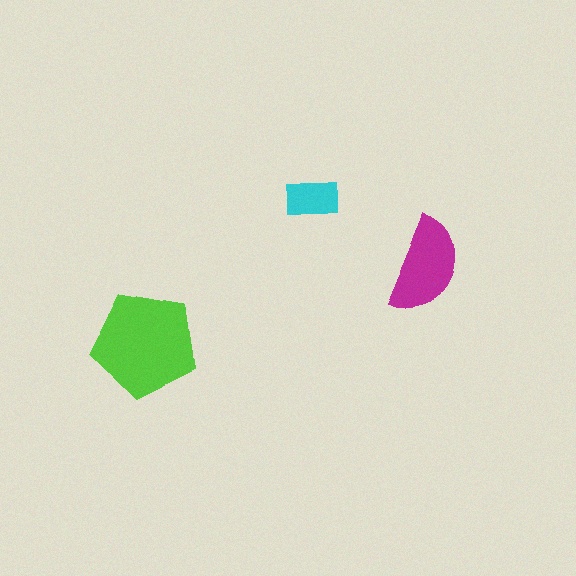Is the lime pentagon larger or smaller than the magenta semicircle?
Larger.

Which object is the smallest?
The cyan rectangle.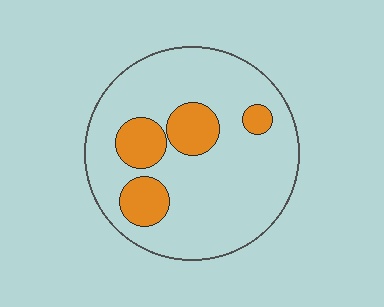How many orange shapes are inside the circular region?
4.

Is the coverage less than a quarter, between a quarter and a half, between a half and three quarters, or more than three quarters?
Less than a quarter.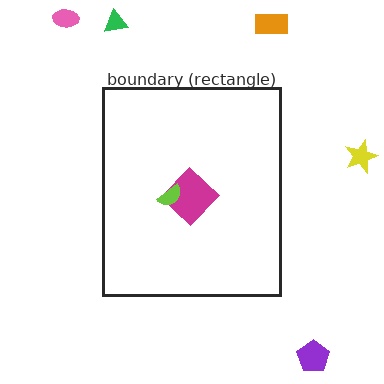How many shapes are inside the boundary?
2 inside, 5 outside.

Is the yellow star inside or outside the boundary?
Outside.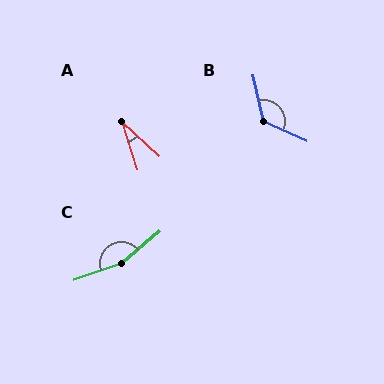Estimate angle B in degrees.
Approximately 126 degrees.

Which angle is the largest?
C, at approximately 160 degrees.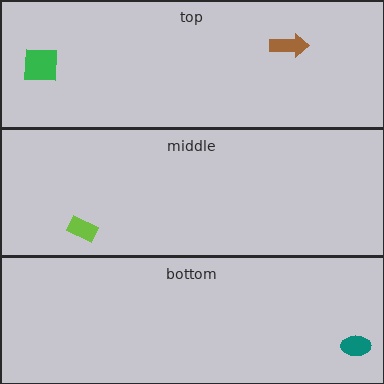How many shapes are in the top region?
2.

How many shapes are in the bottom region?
1.